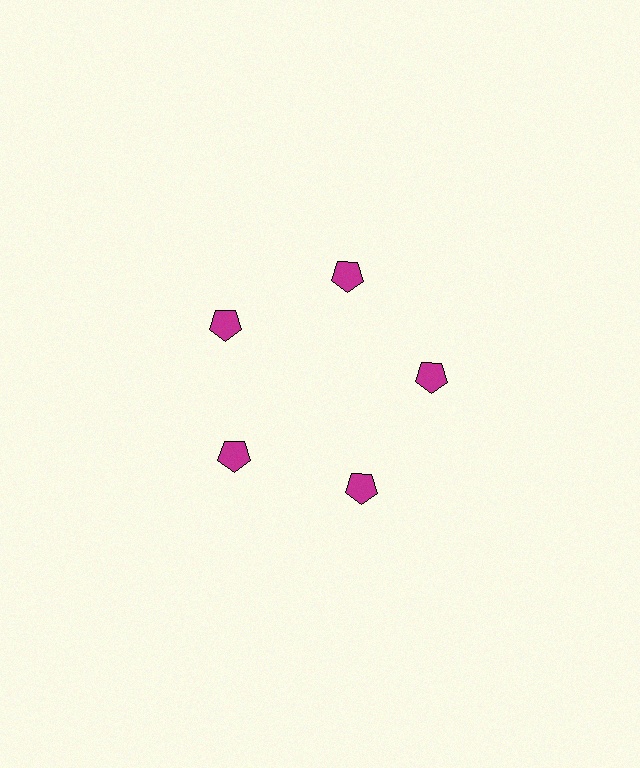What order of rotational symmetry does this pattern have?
This pattern has 5-fold rotational symmetry.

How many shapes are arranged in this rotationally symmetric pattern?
There are 5 shapes, arranged in 5 groups of 1.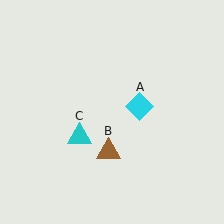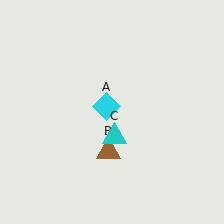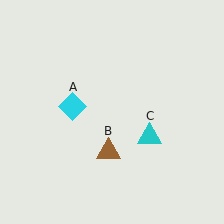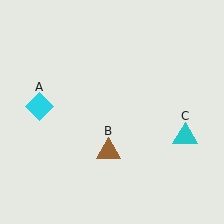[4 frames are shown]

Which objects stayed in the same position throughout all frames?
Brown triangle (object B) remained stationary.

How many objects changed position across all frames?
2 objects changed position: cyan diamond (object A), cyan triangle (object C).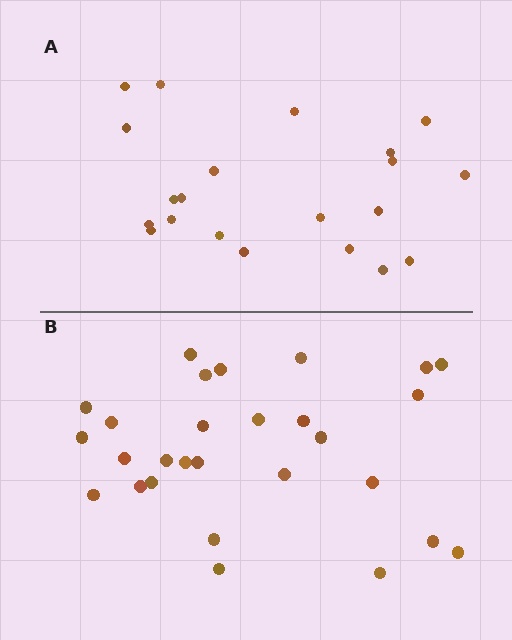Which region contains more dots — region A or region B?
Region B (the bottom region) has more dots.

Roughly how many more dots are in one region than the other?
Region B has roughly 8 or so more dots than region A.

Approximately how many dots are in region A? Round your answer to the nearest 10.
About 20 dots. (The exact count is 21, which rounds to 20.)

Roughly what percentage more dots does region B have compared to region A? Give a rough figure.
About 35% more.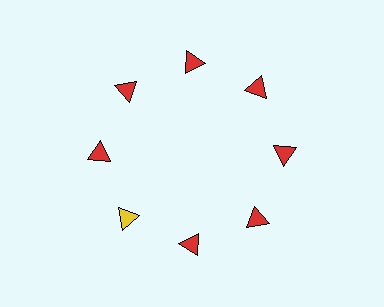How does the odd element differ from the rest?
It has a different color: yellow instead of red.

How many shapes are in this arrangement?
There are 8 shapes arranged in a ring pattern.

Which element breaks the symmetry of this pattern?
The yellow triangle at roughly the 8 o'clock position breaks the symmetry. All other shapes are red triangles.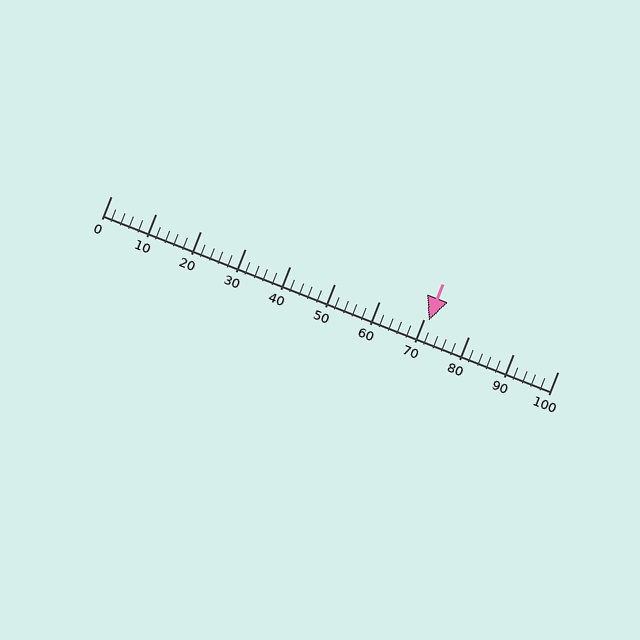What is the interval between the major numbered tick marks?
The major tick marks are spaced 10 units apart.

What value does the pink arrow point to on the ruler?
The pink arrow points to approximately 71.